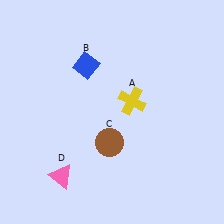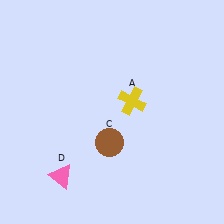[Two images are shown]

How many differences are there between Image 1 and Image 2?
There is 1 difference between the two images.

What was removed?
The blue diamond (B) was removed in Image 2.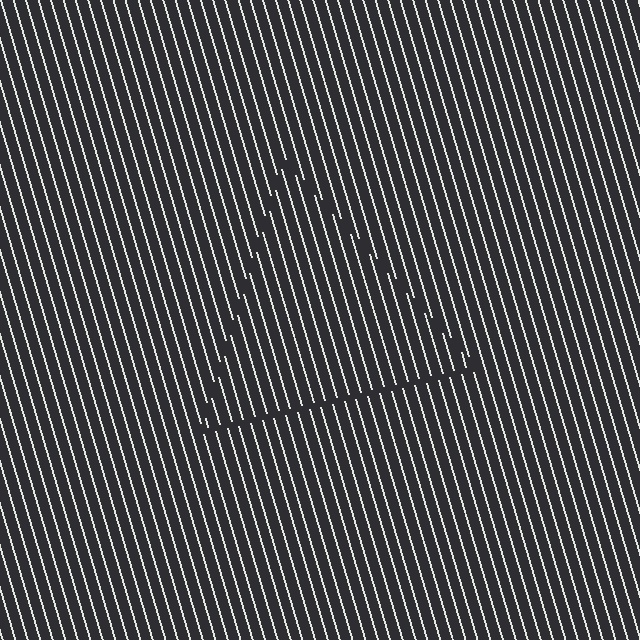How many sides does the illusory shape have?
3 sides — the line-ends trace a triangle.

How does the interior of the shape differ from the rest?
The interior of the shape contains the same grating, shifted by half a period — the contour is defined by the phase discontinuity where line-ends from the inner and outer gratings abut.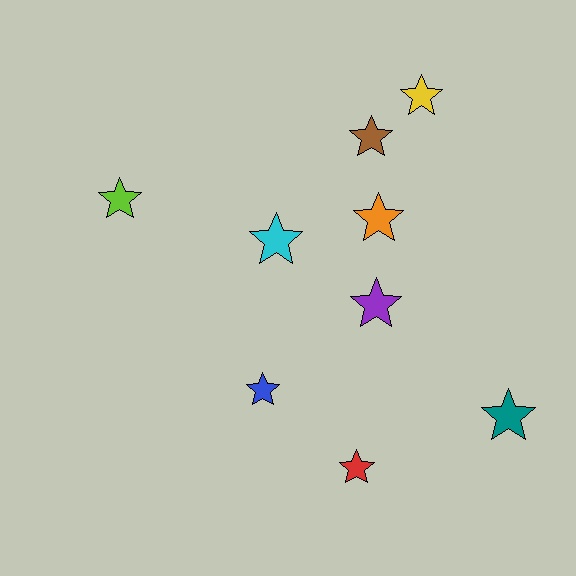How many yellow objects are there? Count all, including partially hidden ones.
There is 1 yellow object.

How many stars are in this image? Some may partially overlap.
There are 9 stars.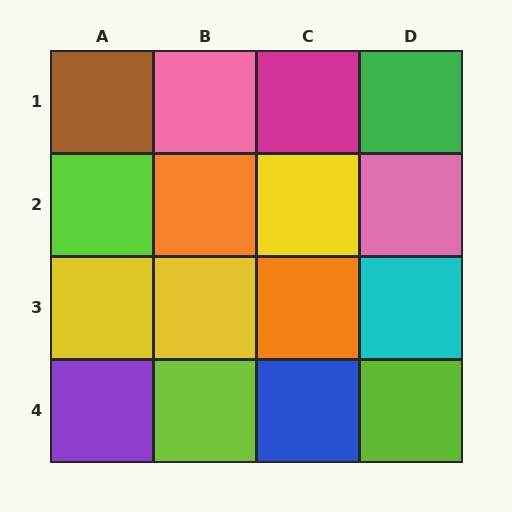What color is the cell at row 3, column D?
Cyan.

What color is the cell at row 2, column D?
Pink.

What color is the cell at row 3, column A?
Yellow.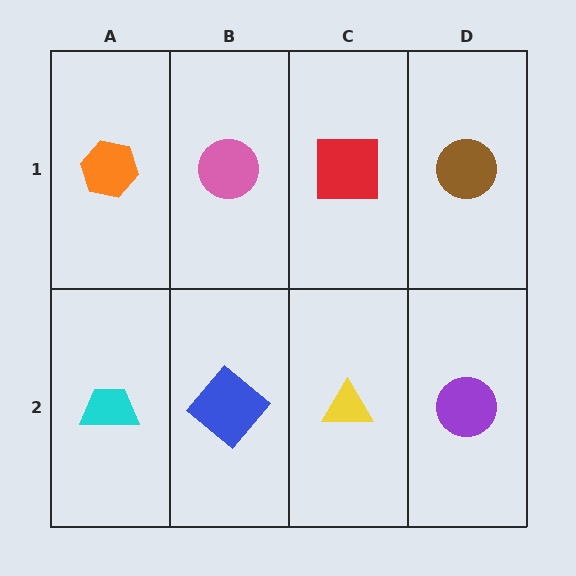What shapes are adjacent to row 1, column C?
A yellow triangle (row 2, column C), a pink circle (row 1, column B), a brown circle (row 1, column D).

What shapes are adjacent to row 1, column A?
A cyan trapezoid (row 2, column A), a pink circle (row 1, column B).